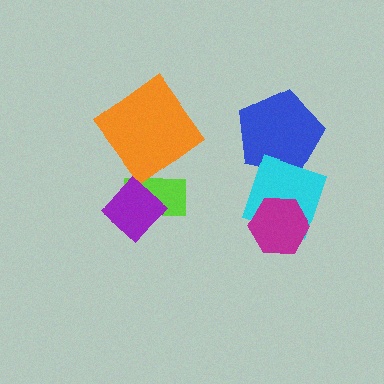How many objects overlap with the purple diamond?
1 object overlaps with the purple diamond.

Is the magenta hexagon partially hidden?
No, no other shape covers it.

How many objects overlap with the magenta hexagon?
1 object overlaps with the magenta hexagon.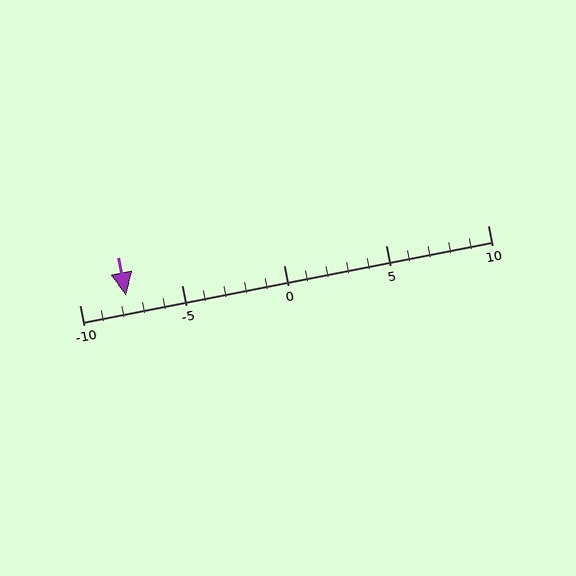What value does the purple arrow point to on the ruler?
The purple arrow points to approximately -8.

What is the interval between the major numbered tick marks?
The major tick marks are spaced 5 units apart.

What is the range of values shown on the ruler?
The ruler shows values from -10 to 10.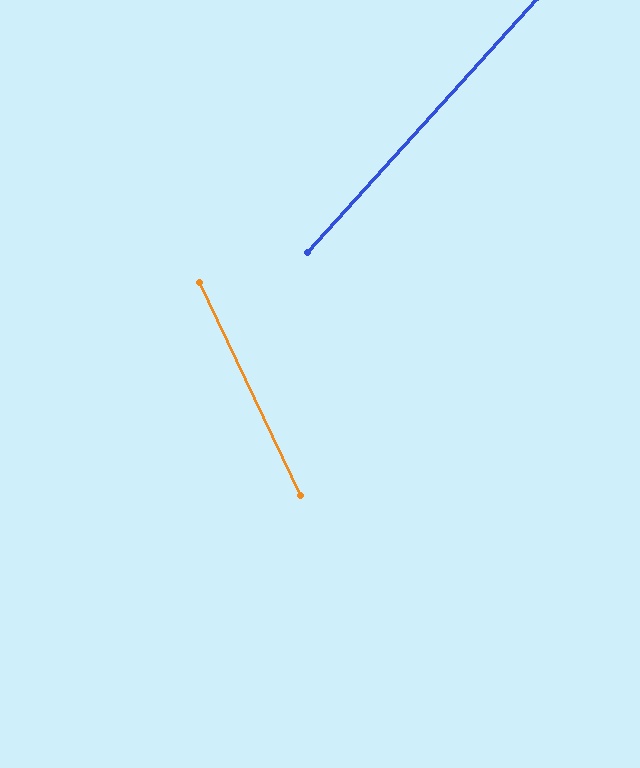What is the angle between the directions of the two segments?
Approximately 67 degrees.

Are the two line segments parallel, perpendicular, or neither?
Neither parallel nor perpendicular — they differ by about 67°.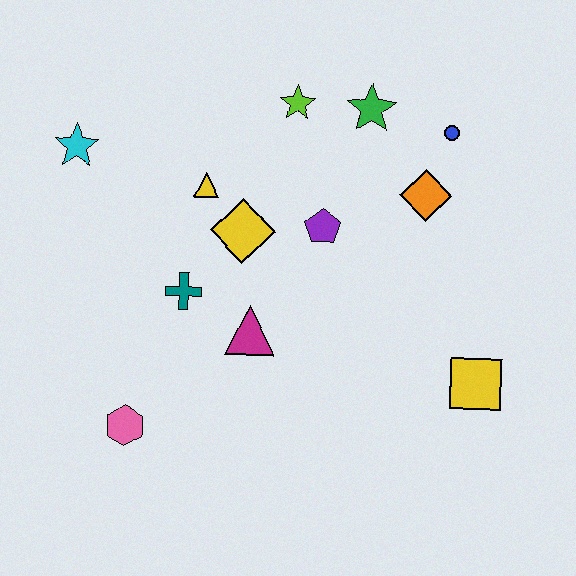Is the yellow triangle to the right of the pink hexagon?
Yes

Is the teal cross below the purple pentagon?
Yes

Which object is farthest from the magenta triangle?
The blue circle is farthest from the magenta triangle.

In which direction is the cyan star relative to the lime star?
The cyan star is to the left of the lime star.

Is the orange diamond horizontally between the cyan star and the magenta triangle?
No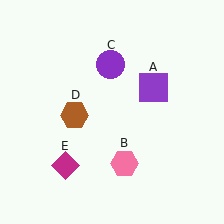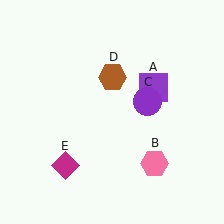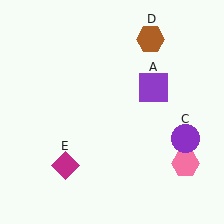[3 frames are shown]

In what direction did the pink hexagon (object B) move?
The pink hexagon (object B) moved right.